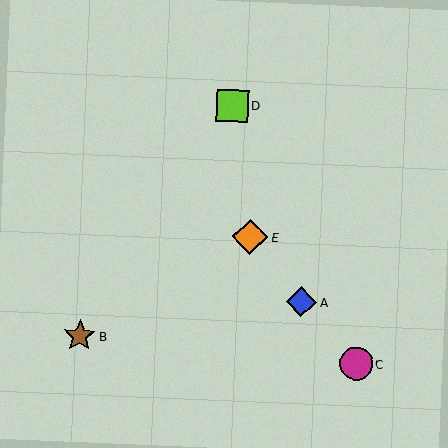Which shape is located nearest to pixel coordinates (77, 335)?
The brown star (labeled B) at (80, 336) is nearest to that location.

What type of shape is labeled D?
Shape D is a lime square.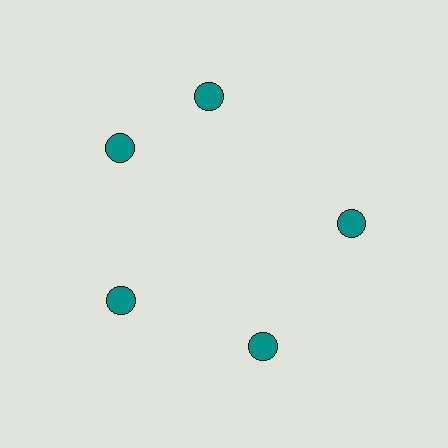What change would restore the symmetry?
The symmetry would be restored by rotating it back into even spacing with its neighbors so that all 5 circles sit at equal angles and equal distance from the center.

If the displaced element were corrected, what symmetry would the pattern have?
It would have 5-fold rotational symmetry — the pattern would map onto itself every 72 degrees.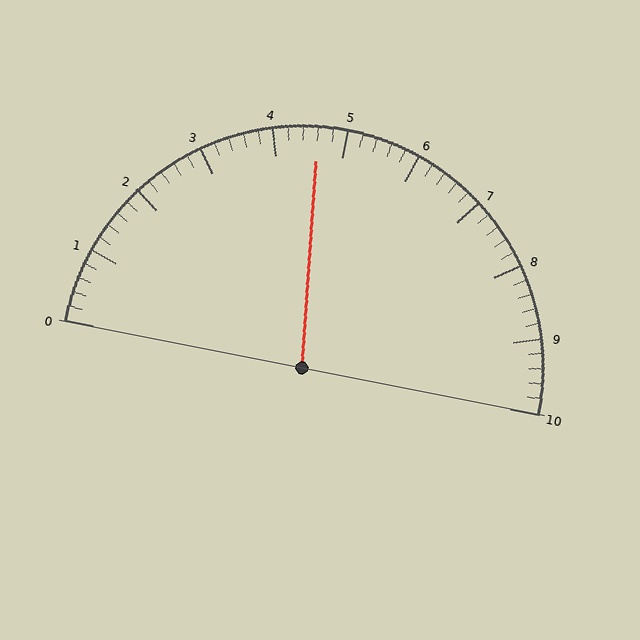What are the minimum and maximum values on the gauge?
The gauge ranges from 0 to 10.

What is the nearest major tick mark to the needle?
The nearest major tick mark is 5.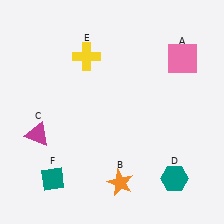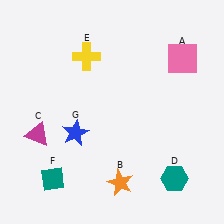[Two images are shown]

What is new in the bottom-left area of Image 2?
A blue star (G) was added in the bottom-left area of Image 2.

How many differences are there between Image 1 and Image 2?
There is 1 difference between the two images.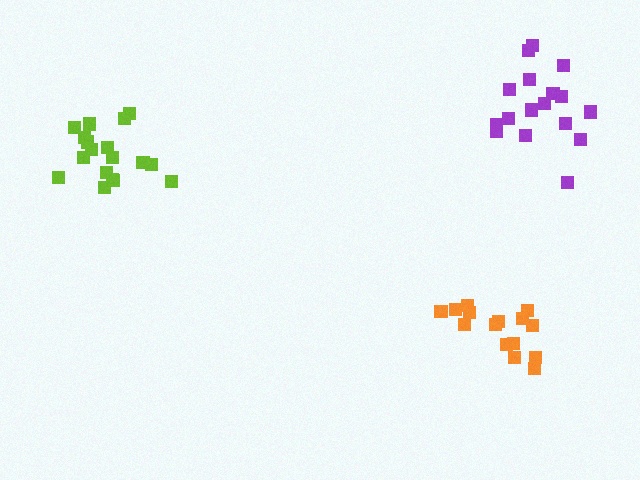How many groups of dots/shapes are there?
There are 3 groups.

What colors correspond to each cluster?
The clusters are colored: orange, purple, lime.